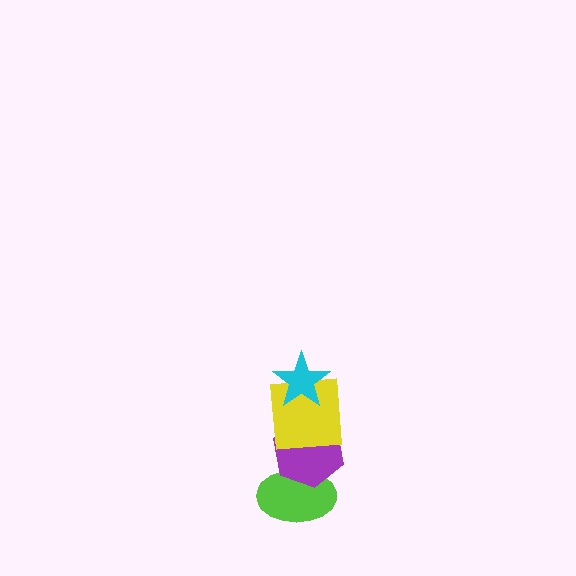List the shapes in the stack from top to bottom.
From top to bottom: the cyan star, the yellow square, the purple hexagon, the lime ellipse.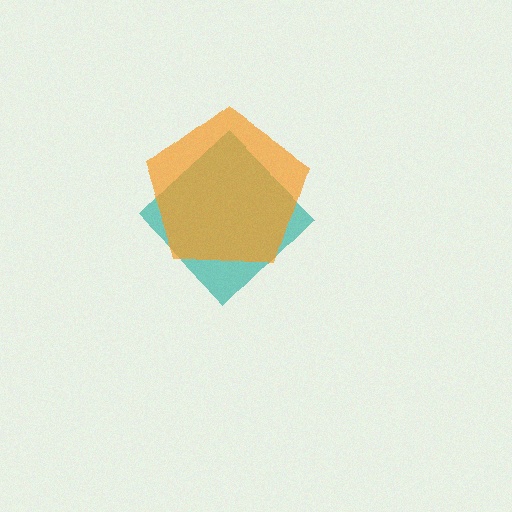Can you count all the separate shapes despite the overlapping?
Yes, there are 2 separate shapes.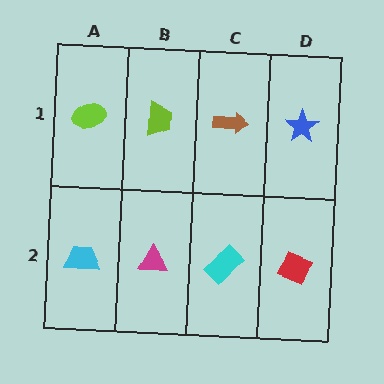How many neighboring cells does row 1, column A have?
2.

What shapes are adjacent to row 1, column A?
A cyan trapezoid (row 2, column A), a lime trapezoid (row 1, column B).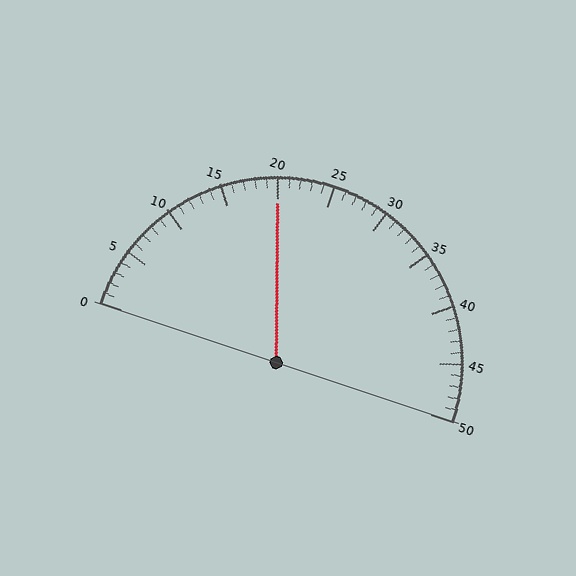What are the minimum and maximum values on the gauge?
The gauge ranges from 0 to 50.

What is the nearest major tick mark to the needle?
The nearest major tick mark is 20.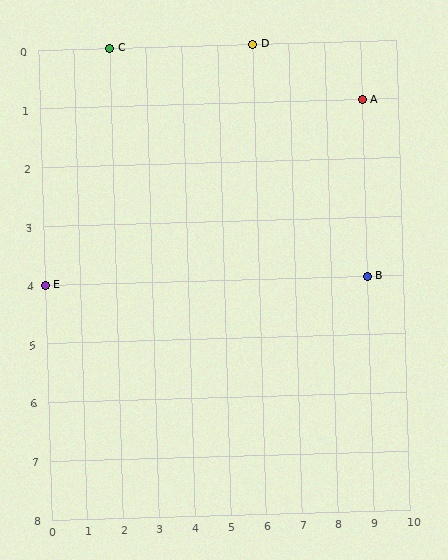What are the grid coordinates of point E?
Point E is at grid coordinates (0, 4).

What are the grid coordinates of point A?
Point A is at grid coordinates (9, 1).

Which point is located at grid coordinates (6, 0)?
Point D is at (6, 0).